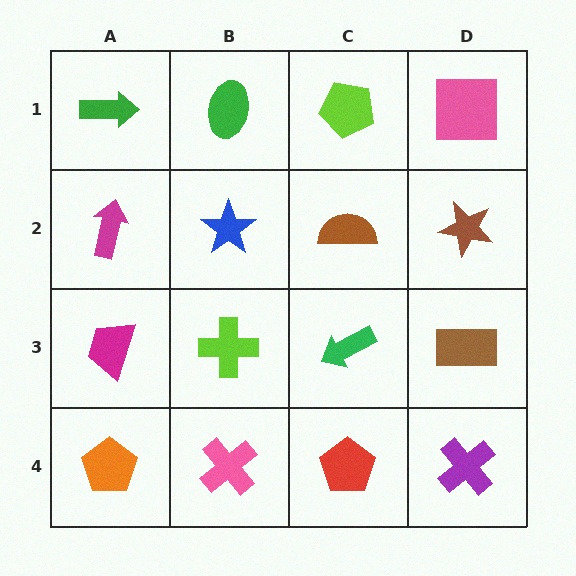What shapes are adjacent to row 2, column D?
A pink square (row 1, column D), a brown rectangle (row 3, column D), a brown semicircle (row 2, column C).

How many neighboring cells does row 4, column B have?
3.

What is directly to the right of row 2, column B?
A brown semicircle.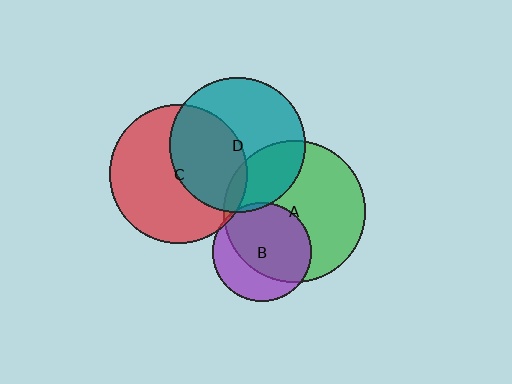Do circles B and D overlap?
Yes.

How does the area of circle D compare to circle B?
Approximately 1.9 times.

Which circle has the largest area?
Circle A (green).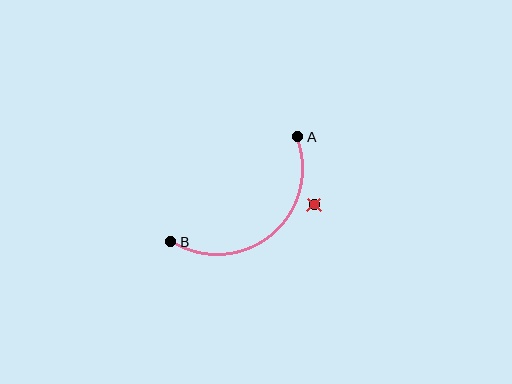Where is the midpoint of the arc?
The arc midpoint is the point on the curve farthest from the straight line joining A and B. It sits below and to the right of that line.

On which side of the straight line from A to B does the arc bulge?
The arc bulges below and to the right of the straight line connecting A and B.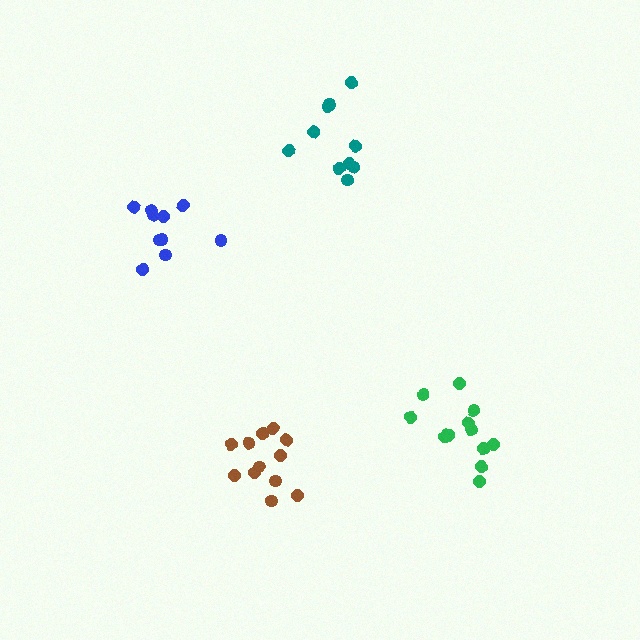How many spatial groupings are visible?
There are 4 spatial groupings.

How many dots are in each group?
Group 1: 13 dots, Group 2: 10 dots, Group 3: 10 dots, Group 4: 12 dots (45 total).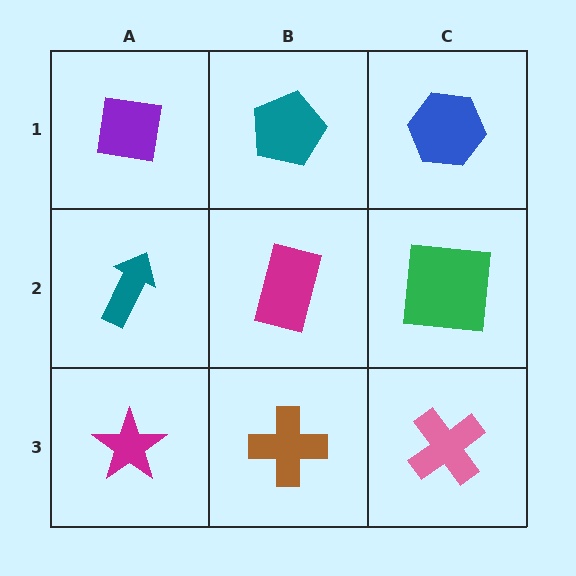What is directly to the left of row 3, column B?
A magenta star.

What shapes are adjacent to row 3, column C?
A green square (row 2, column C), a brown cross (row 3, column B).